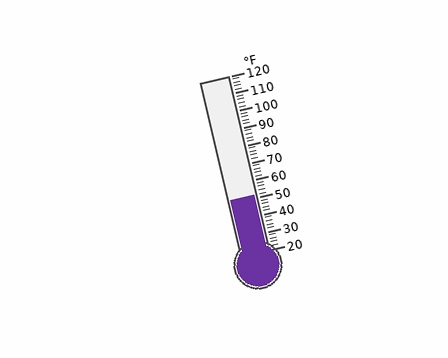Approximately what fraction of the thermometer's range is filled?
The thermometer is filled to approximately 30% of its range.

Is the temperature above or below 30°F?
The temperature is above 30°F.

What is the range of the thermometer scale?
The thermometer scale ranges from 20°F to 120°F.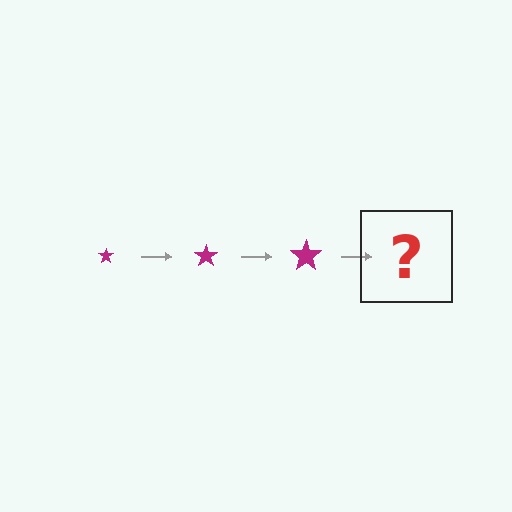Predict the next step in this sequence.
The next step is a magenta star, larger than the previous one.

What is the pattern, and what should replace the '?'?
The pattern is that the star gets progressively larger each step. The '?' should be a magenta star, larger than the previous one.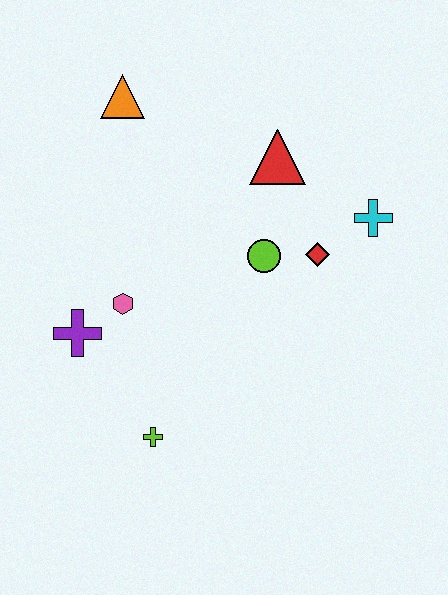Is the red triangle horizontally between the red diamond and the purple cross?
Yes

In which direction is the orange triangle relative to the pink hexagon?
The orange triangle is above the pink hexagon.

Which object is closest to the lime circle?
The red diamond is closest to the lime circle.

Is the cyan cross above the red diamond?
Yes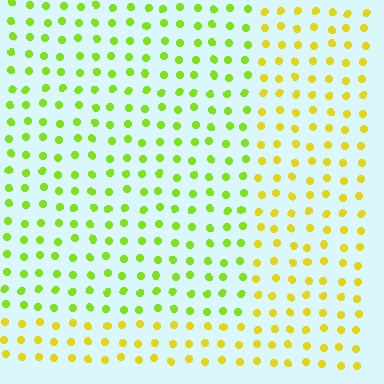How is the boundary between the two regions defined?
The boundary is defined purely by a slight shift in hue (about 34 degrees). Spacing, size, and orientation are identical on both sides.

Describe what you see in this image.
The image is filled with small yellow elements in a uniform arrangement. A rectangle-shaped region is visible where the elements are tinted to a slightly different hue, forming a subtle color boundary.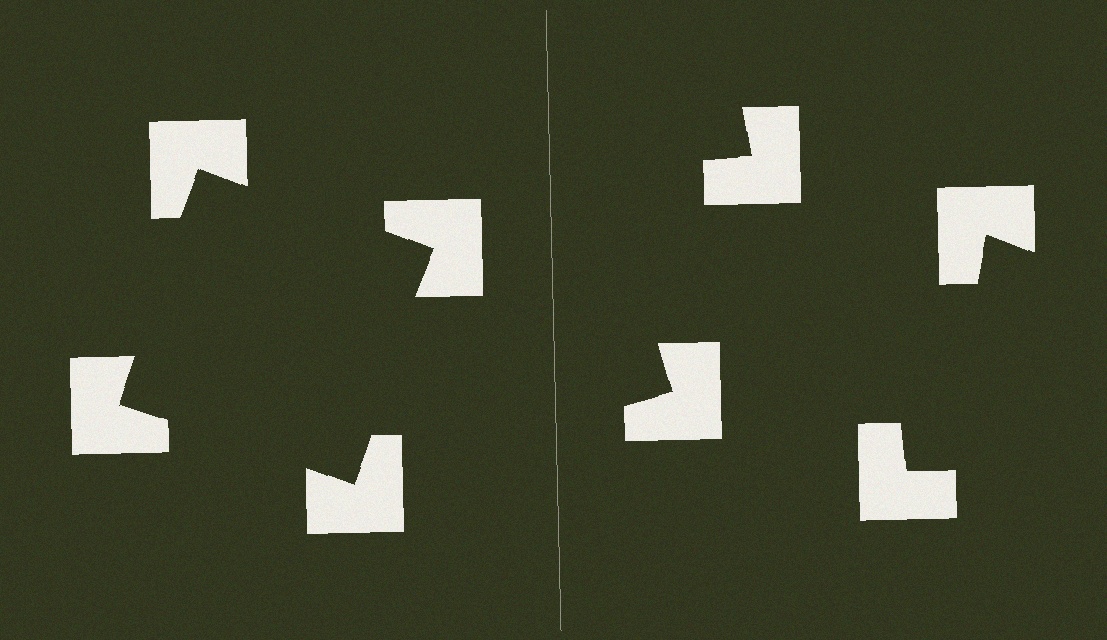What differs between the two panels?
The notched squares are positioned identically on both sides; only the wedge orientations differ. On the left they align to a square; on the right they are misaligned.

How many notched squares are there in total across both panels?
8 — 4 on each side.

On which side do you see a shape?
An illusory square appears on the left side. On the right side the wedge cuts are rotated, so no coherent shape forms.